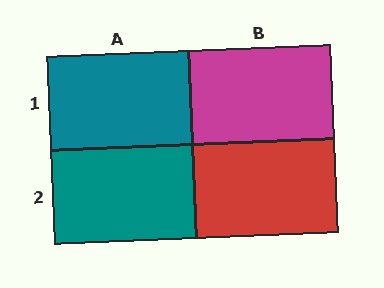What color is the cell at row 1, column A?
Teal.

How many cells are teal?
2 cells are teal.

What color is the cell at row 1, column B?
Magenta.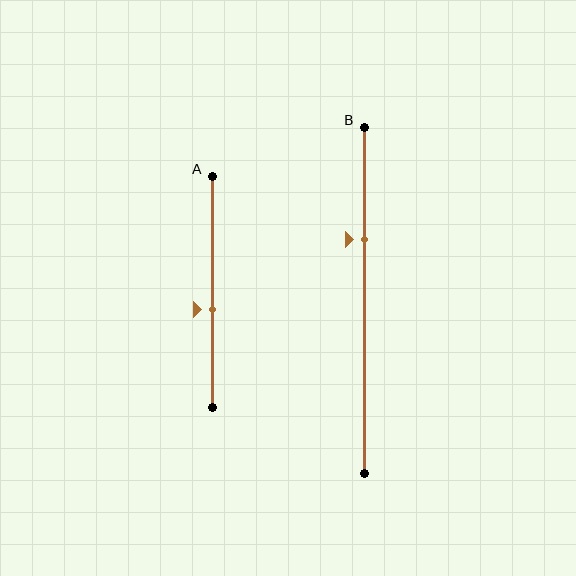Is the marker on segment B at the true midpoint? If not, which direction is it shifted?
No, the marker on segment B is shifted upward by about 18% of the segment length.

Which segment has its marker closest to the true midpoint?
Segment A has its marker closest to the true midpoint.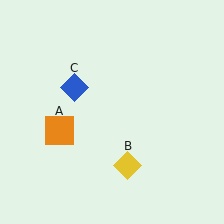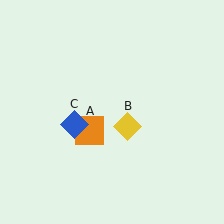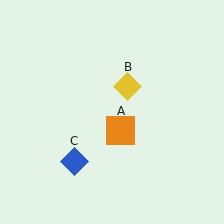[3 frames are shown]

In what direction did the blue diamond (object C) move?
The blue diamond (object C) moved down.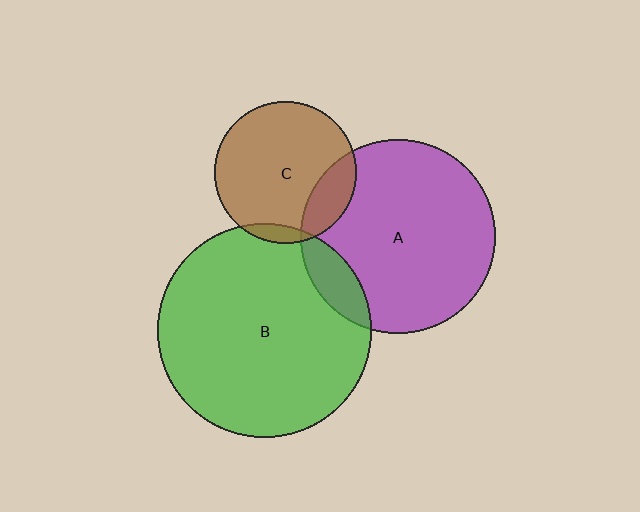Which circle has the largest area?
Circle B (green).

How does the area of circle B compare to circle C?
Approximately 2.3 times.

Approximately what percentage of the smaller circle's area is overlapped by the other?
Approximately 20%.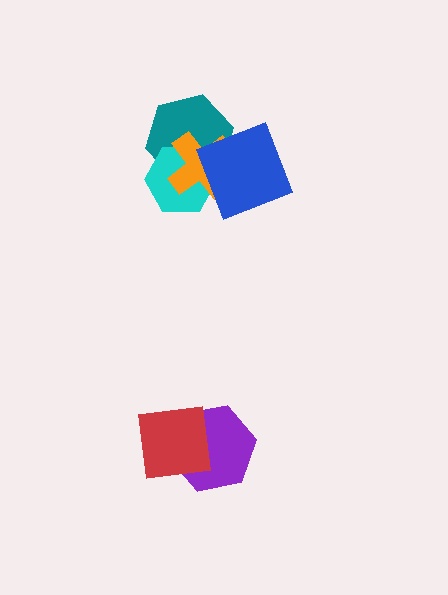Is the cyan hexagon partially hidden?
Yes, it is partially covered by another shape.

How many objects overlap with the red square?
1 object overlaps with the red square.